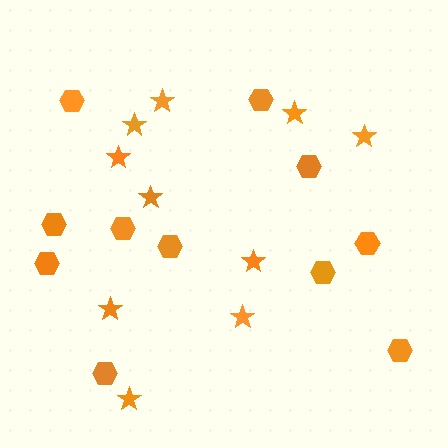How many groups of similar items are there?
There are 2 groups: one group of hexagons (11) and one group of stars (10).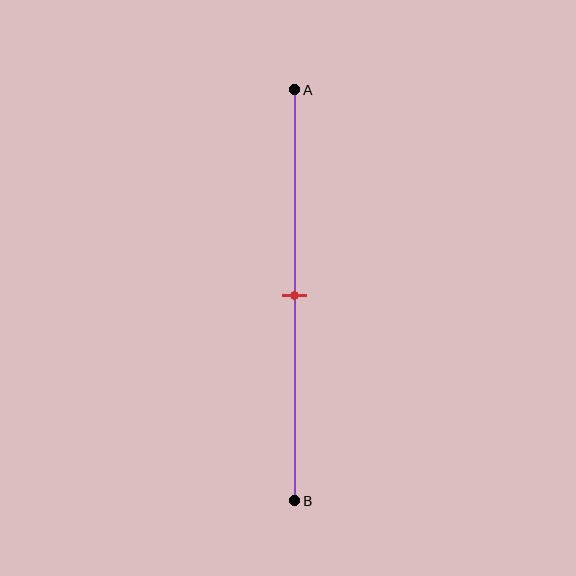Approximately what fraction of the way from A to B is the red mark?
The red mark is approximately 50% of the way from A to B.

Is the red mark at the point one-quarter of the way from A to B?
No, the mark is at about 50% from A, not at the 25% one-quarter point.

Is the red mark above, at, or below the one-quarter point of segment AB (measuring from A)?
The red mark is below the one-quarter point of segment AB.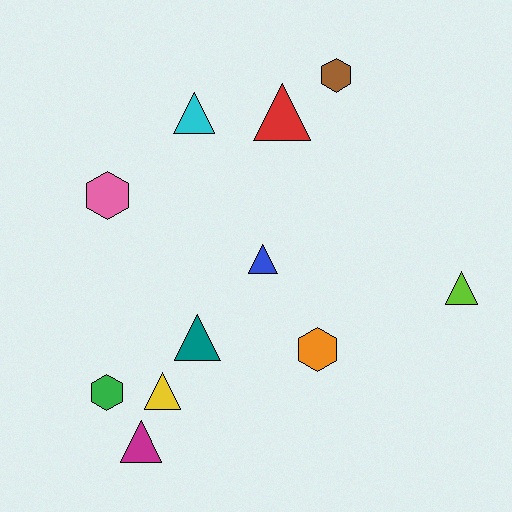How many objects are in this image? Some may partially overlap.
There are 11 objects.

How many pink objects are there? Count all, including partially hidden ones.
There is 1 pink object.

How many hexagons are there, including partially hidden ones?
There are 4 hexagons.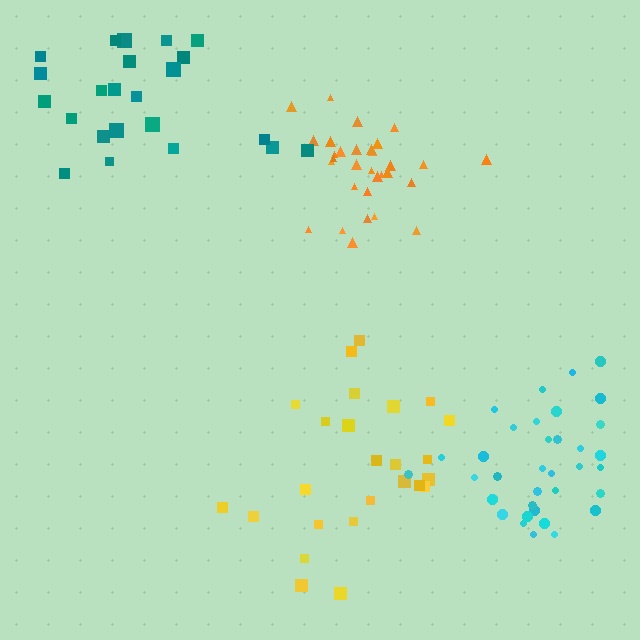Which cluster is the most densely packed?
Orange.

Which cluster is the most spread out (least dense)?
Teal.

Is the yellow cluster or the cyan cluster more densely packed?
Cyan.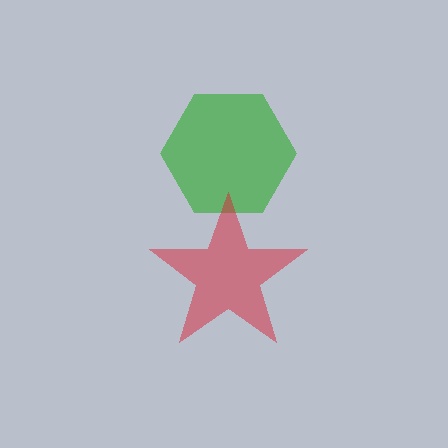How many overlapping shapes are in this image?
There are 2 overlapping shapes in the image.